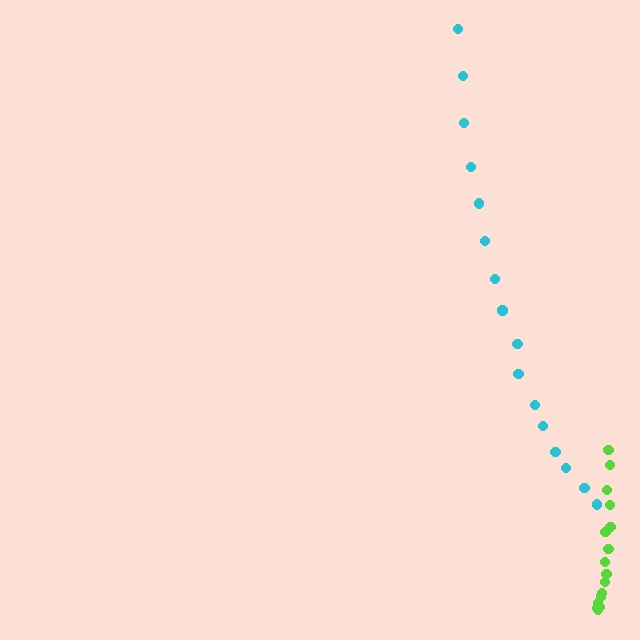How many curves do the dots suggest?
There are 2 distinct paths.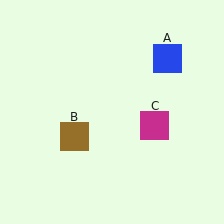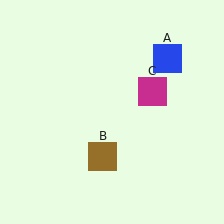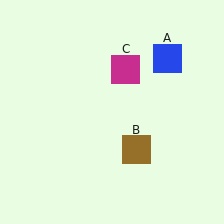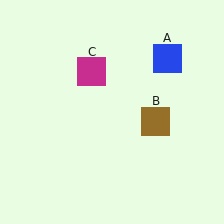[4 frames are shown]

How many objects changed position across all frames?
2 objects changed position: brown square (object B), magenta square (object C).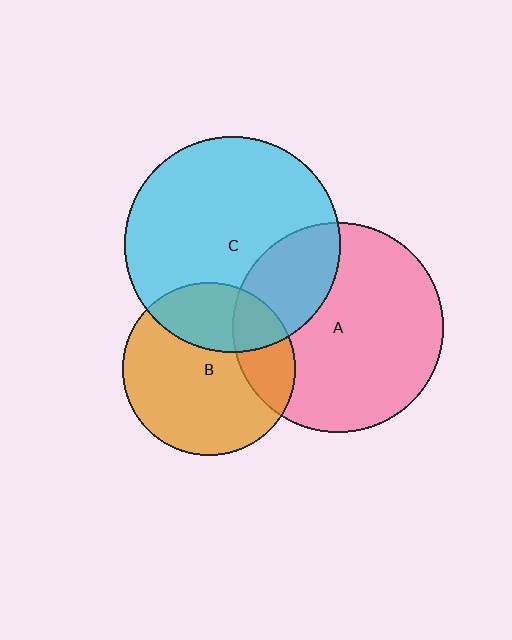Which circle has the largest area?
Circle C (cyan).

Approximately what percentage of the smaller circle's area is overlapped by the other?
Approximately 20%.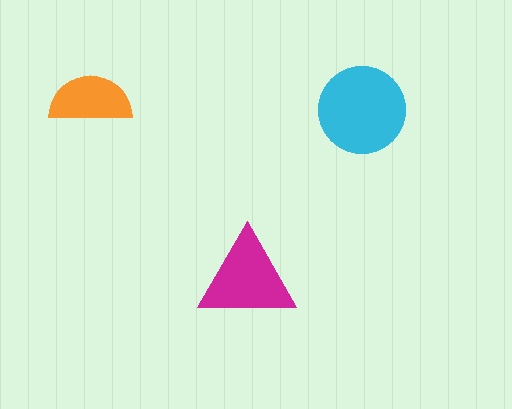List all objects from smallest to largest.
The orange semicircle, the magenta triangle, the cyan circle.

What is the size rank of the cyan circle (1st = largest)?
1st.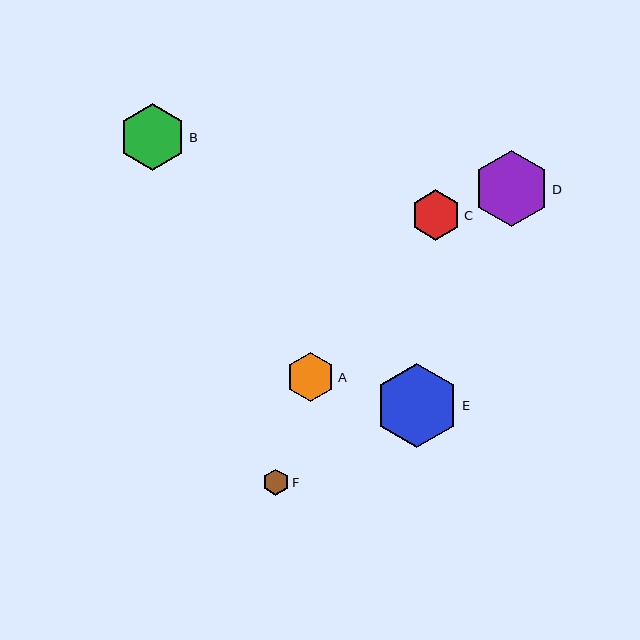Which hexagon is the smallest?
Hexagon F is the smallest with a size of approximately 26 pixels.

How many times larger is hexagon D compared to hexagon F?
Hexagon D is approximately 2.9 times the size of hexagon F.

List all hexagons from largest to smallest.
From largest to smallest: E, D, B, C, A, F.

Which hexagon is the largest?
Hexagon E is the largest with a size of approximately 84 pixels.